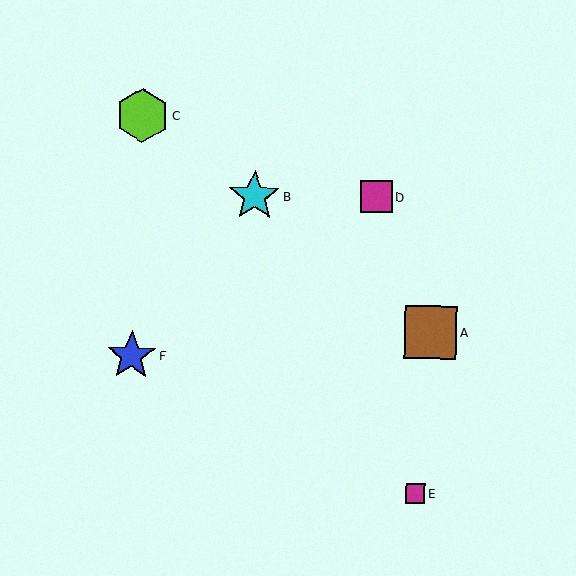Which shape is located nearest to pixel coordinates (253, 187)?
The cyan star (labeled B) at (254, 196) is nearest to that location.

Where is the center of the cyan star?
The center of the cyan star is at (254, 196).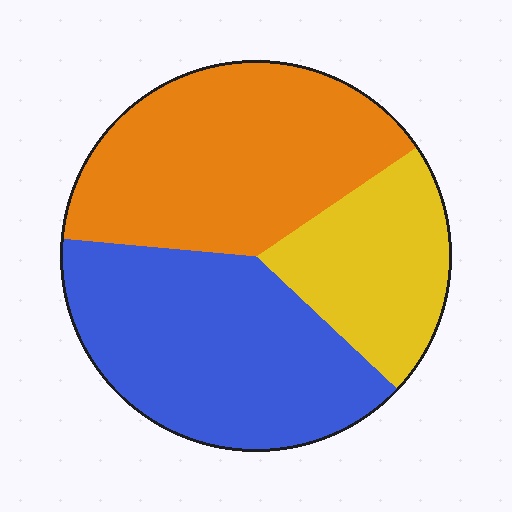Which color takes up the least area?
Yellow, at roughly 20%.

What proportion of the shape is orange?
Orange covers roughly 40% of the shape.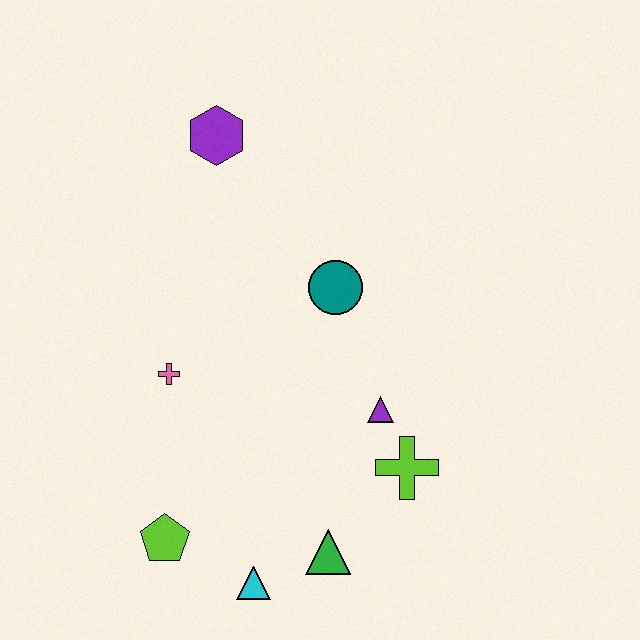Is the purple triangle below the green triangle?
No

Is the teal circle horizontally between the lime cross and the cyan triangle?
Yes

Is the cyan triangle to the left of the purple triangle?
Yes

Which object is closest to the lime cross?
The purple triangle is closest to the lime cross.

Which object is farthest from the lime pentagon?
The purple hexagon is farthest from the lime pentagon.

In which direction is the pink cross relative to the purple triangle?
The pink cross is to the left of the purple triangle.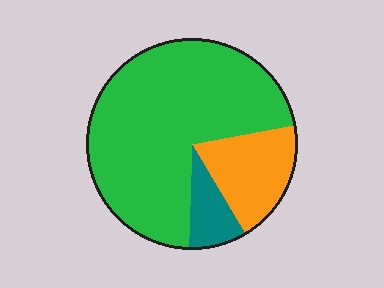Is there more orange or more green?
Green.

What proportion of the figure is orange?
Orange takes up about one fifth (1/5) of the figure.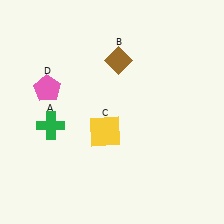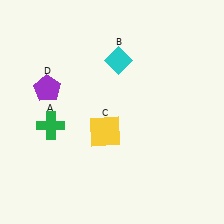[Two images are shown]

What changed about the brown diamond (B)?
In Image 1, B is brown. In Image 2, it changed to cyan.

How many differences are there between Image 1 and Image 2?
There are 2 differences between the two images.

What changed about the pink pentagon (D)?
In Image 1, D is pink. In Image 2, it changed to purple.